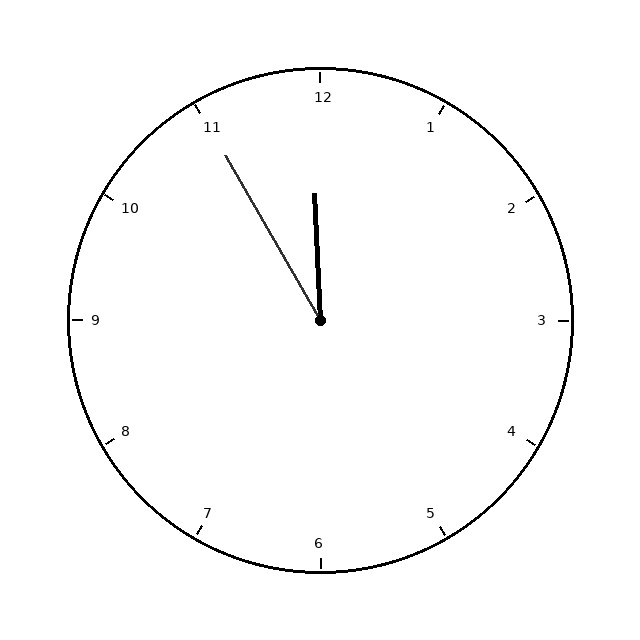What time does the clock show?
11:55.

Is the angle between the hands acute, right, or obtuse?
It is acute.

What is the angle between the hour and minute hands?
Approximately 28 degrees.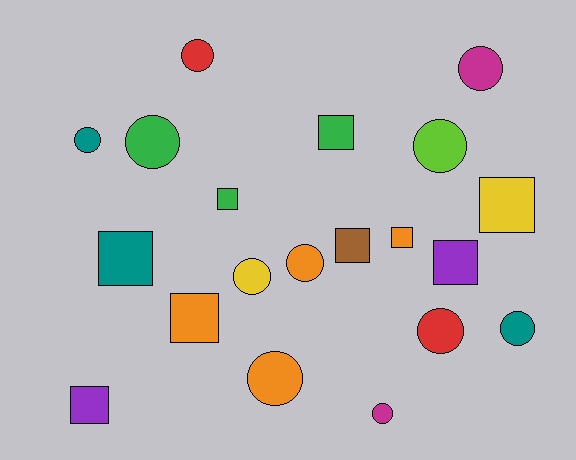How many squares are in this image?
There are 9 squares.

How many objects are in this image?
There are 20 objects.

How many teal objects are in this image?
There are 3 teal objects.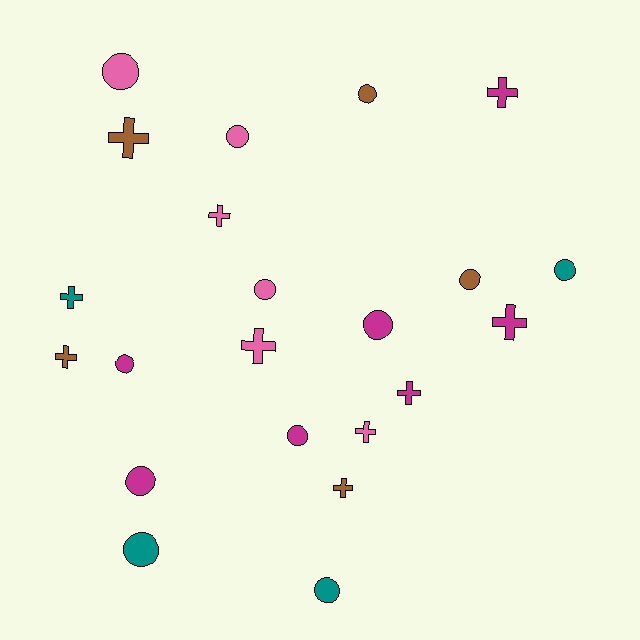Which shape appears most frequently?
Circle, with 12 objects.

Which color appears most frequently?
Magenta, with 7 objects.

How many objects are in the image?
There are 22 objects.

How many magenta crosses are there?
There are 3 magenta crosses.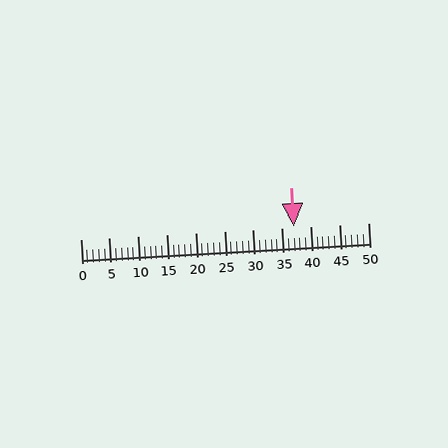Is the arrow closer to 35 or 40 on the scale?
The arrow is closer to 35.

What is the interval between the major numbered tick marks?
The major tick marks are spaced 5 units apart.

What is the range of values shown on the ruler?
The ruler shows values from 0 to 50.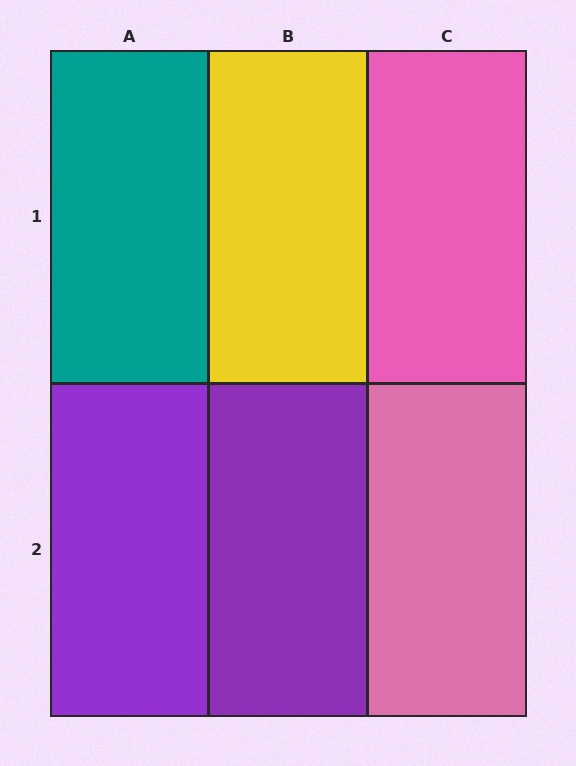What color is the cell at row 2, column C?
Pink.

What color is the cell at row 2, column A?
Purple.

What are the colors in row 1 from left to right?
Teal, yellow, pink.